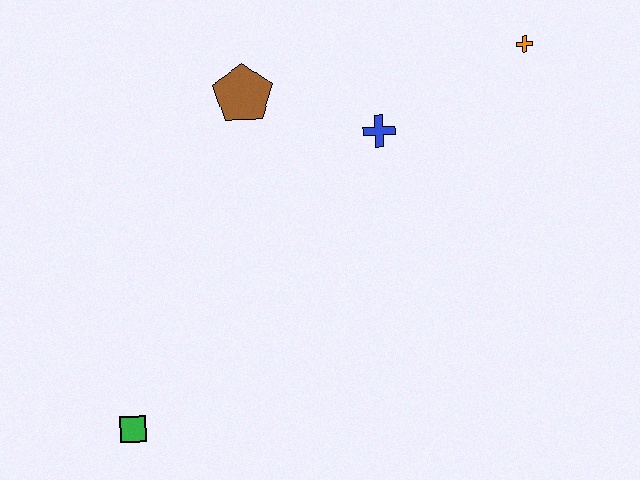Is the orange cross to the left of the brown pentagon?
No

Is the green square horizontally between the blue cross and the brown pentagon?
No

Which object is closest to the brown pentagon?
The blue cross is closest to the brown pentagon.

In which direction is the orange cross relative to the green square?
The orange cross is to the right of the green square.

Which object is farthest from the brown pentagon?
The green square is farthest from the brown pentagon.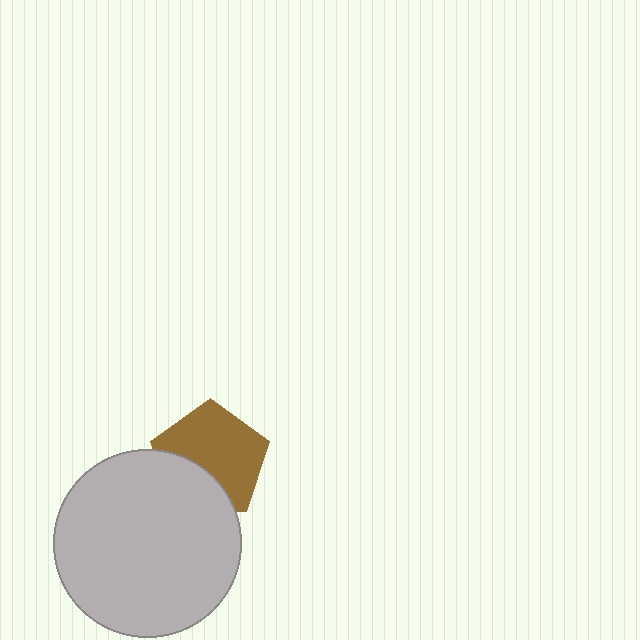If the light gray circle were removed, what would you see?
You would see the complete brown pentagon.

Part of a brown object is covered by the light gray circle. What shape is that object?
It is a pentagon.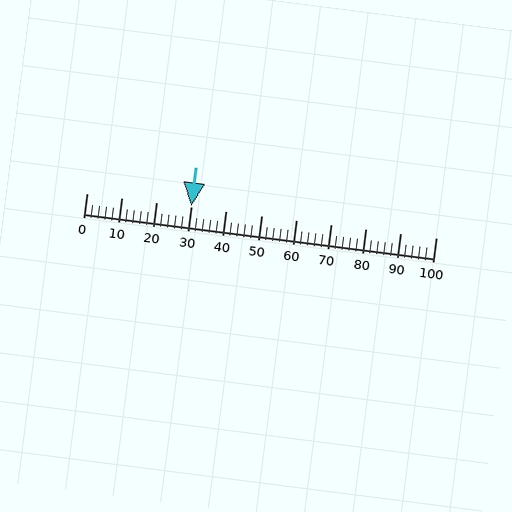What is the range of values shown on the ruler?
The ruler shows values from 0 to 100.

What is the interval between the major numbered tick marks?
The major tick marks are spaced 10 units apart.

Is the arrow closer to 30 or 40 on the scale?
The arrow is closer to 30.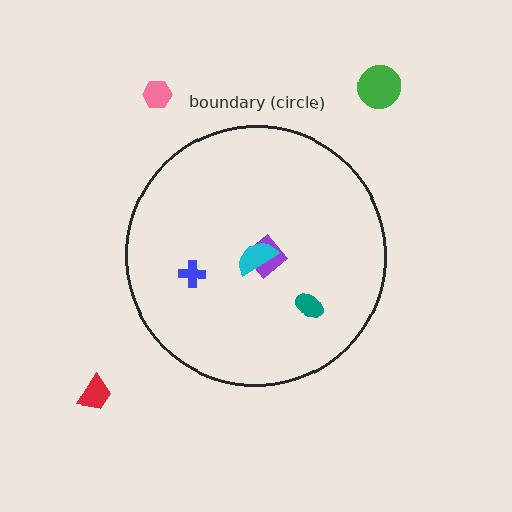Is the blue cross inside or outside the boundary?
Inside.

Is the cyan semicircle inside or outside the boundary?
Inside.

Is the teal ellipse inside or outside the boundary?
Inside.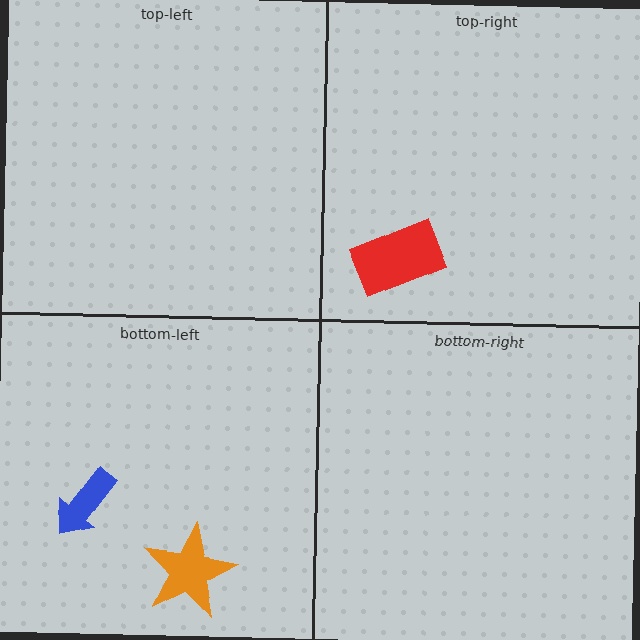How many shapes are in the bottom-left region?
2.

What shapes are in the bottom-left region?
The blue arrow, the orange star.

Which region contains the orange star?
The bottom-left region.